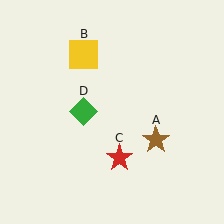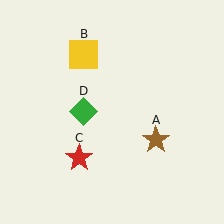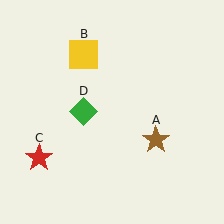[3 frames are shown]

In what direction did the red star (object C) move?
The red star (object C) moved left.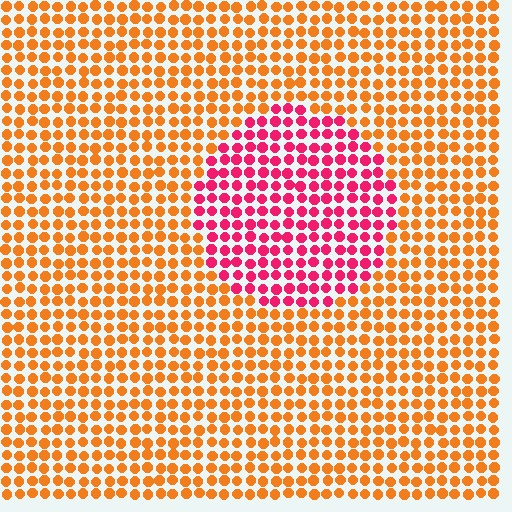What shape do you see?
I see a circle.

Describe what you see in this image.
The image is filled with small orange elements in a uniform arrangement. A circle-shaped region is visible where the elements are tinted to a slightly different hue, forming a subtle color boundary.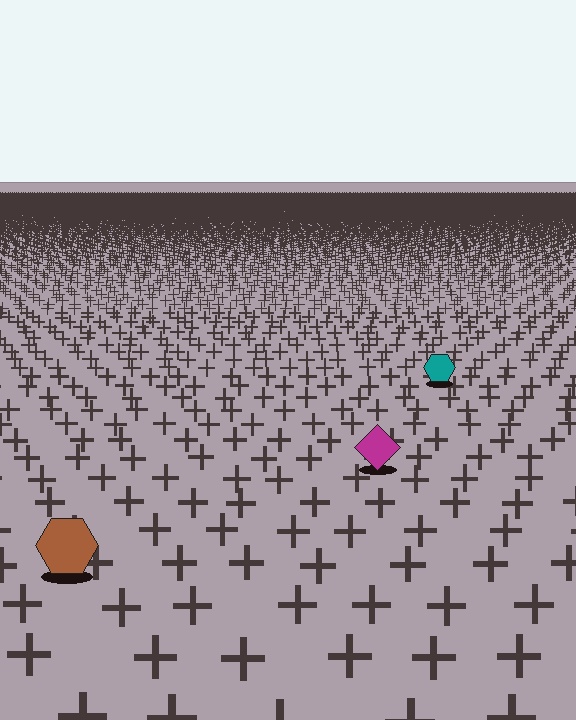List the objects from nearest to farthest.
From nearest to farthest: the brown hexagon, the magenta diamond, the teal hexagon.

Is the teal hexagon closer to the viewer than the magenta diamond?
No. The magenta diamond is closer — you can tell from the texture gradient: the ground texture is coarser near it.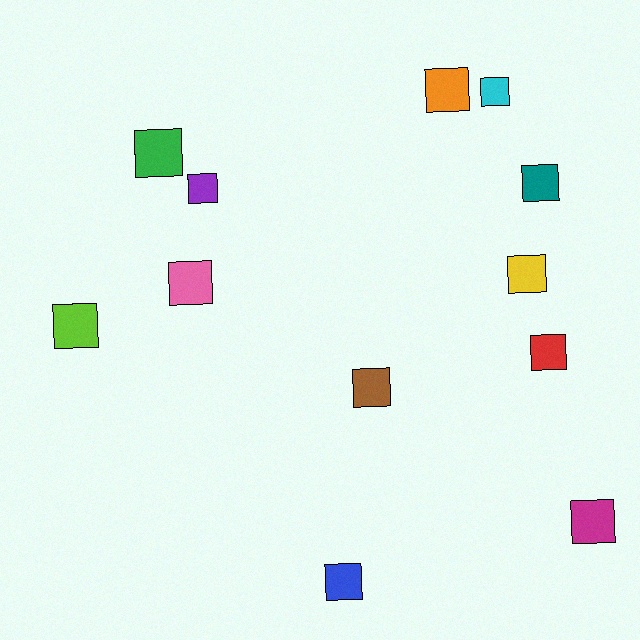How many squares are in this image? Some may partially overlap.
There are 12 squares.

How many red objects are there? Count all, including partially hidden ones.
There is 1 red object.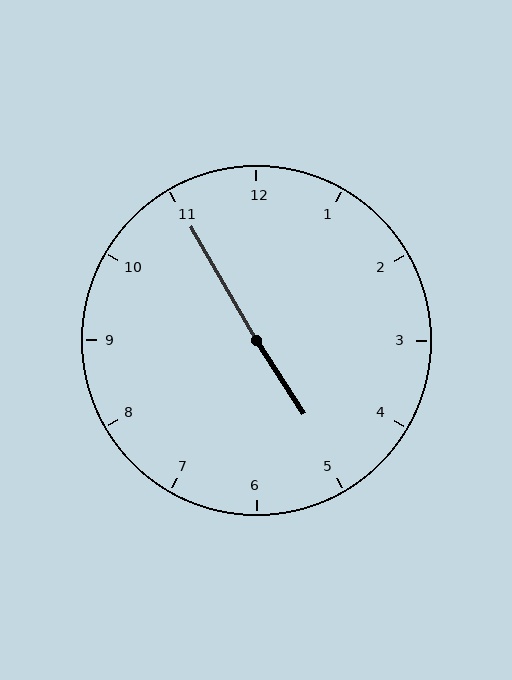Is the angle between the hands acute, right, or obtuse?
It is obtuse.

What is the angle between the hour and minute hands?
Approximately 178 degrees.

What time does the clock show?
4:55.